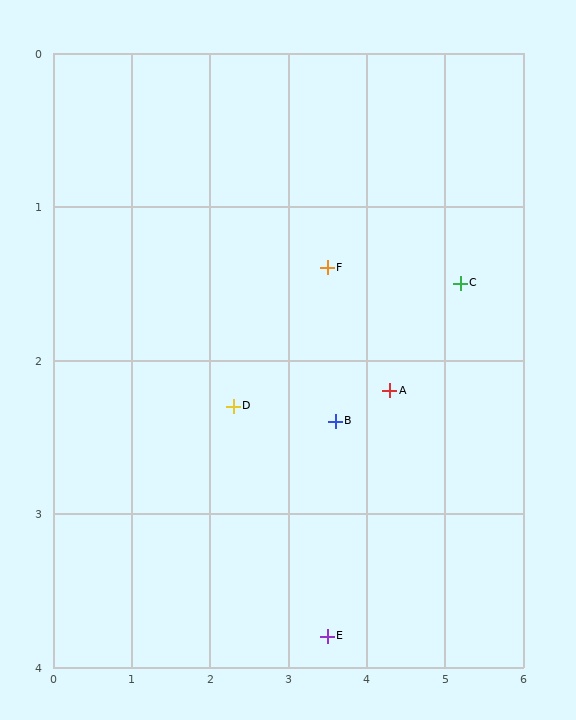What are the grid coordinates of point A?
Point A is at approximately (4.3, 2.2).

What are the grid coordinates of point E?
Point E is at approximately (3.5, 3.8).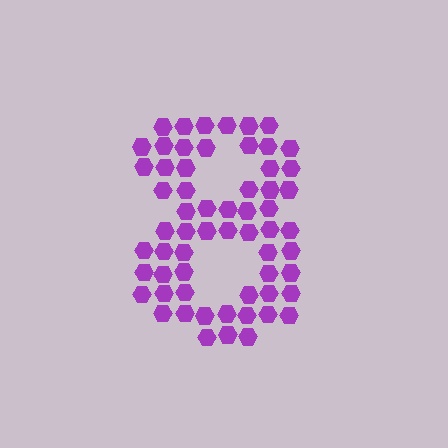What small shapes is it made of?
It is made of small hexagons.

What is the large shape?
The large shape is the digit 8.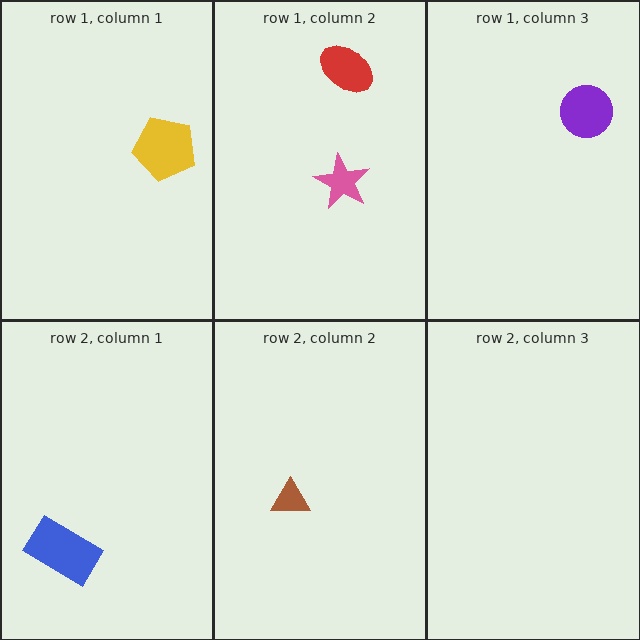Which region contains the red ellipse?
The row 1, column 2 region.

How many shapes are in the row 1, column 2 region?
2.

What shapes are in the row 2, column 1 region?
The blue rectangle.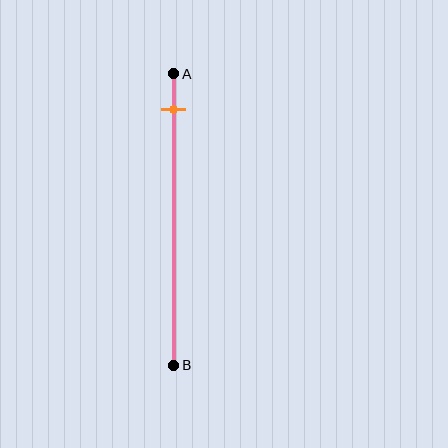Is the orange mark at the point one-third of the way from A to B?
No, the mark is at about 10% from A, not at the 33% one-third point.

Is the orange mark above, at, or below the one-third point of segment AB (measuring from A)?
The orange mark is above the one-third point of segment AB.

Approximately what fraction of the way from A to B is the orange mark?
The orange mark is approximately 10% of the way from A to B.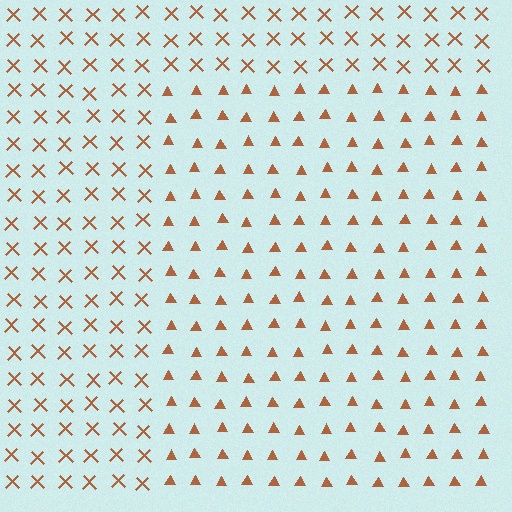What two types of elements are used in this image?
The image uses triangles inside the rectangle region and X marks outside it.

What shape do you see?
I see a rectangle.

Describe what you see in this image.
The image is filled with small brown elements arranged in a uniform grid. A rectangle-shaped region contains triangles, while the surrounding area contains X marks. The boundary is defined purely by the change in element shape.